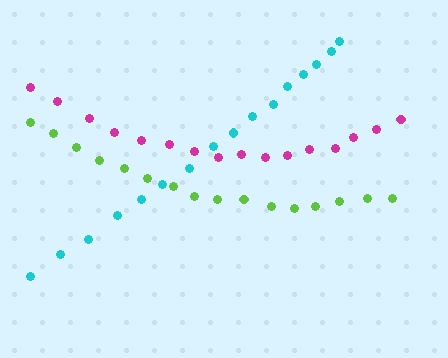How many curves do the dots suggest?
There are 3 distinct paths.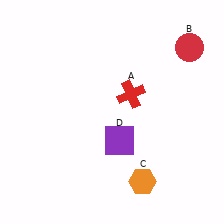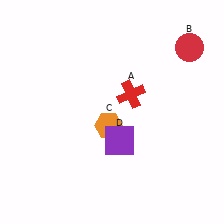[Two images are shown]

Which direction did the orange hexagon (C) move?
The orange hexagon (C) moved up.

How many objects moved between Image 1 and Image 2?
1 object moved between the two images.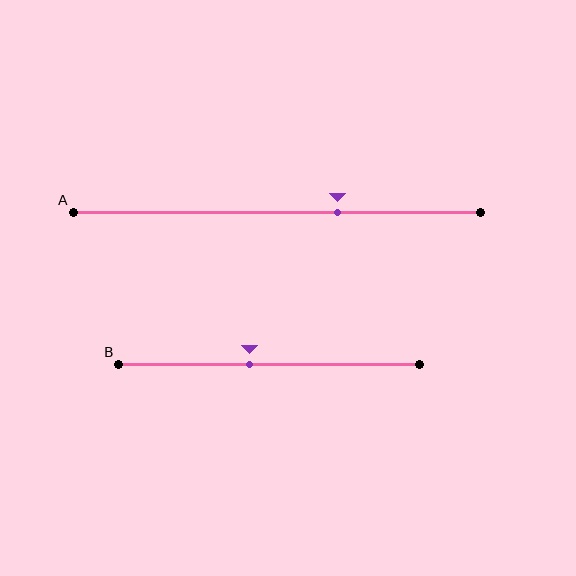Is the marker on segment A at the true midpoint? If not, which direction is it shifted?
No, the marker on segment A is shifted to the right by about 15% of the segment length.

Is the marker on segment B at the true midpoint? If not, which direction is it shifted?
No, the marker on segment B is shifted to the left by about 7% of the segment length.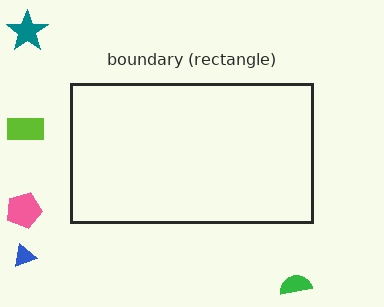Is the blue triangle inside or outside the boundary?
Outside.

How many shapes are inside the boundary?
0 inside, 5 outside.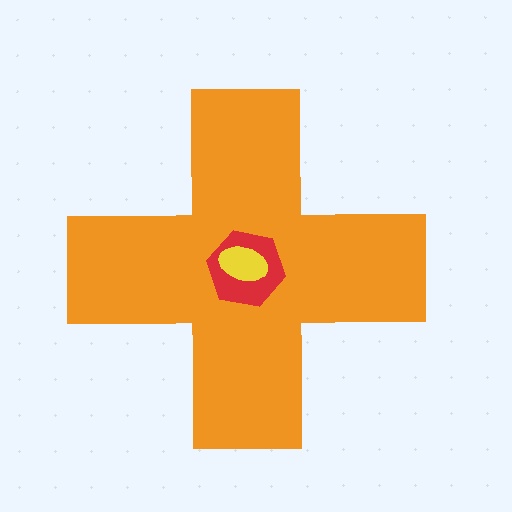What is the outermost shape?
The orange cross.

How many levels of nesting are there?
3.